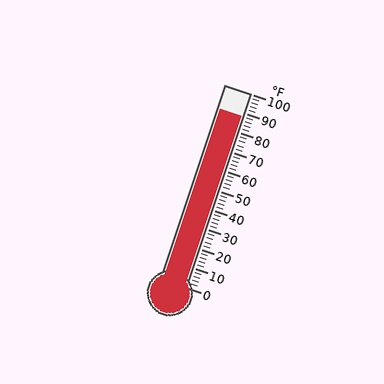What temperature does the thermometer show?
The thermometer shows approximately 88°F.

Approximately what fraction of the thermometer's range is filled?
The thermometer is filled to approximately 90% of its range.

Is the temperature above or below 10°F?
The temperature is above 10°F.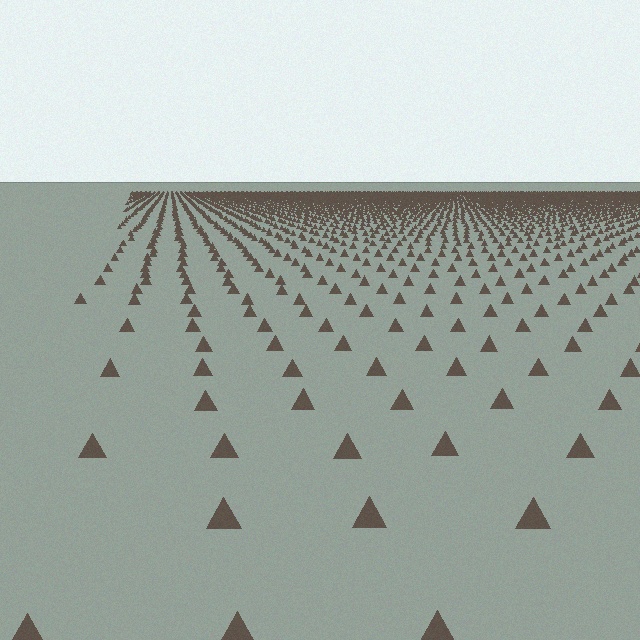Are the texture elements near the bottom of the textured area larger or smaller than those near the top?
Larger. Near the bottom, elements are closer to the viewer and appear at a bigger on-screen size.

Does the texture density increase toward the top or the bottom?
Density increases toward the top.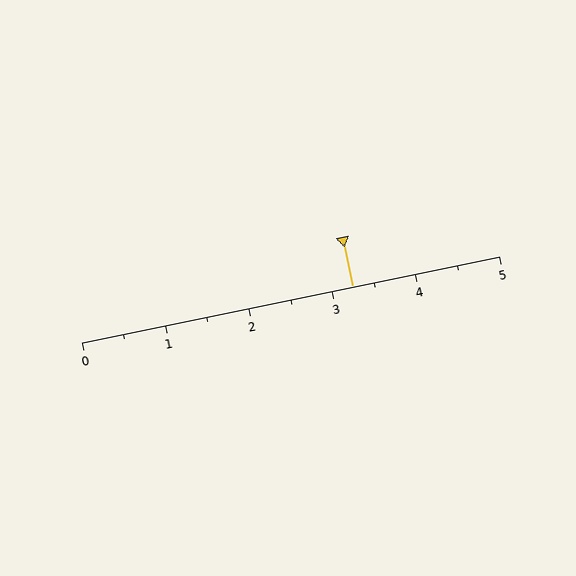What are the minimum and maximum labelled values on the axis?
The axis runs from 0 to 5.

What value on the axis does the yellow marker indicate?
The marker indicates approximately 3.2.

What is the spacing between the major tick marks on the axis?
The major ticks are spaced 1 apart.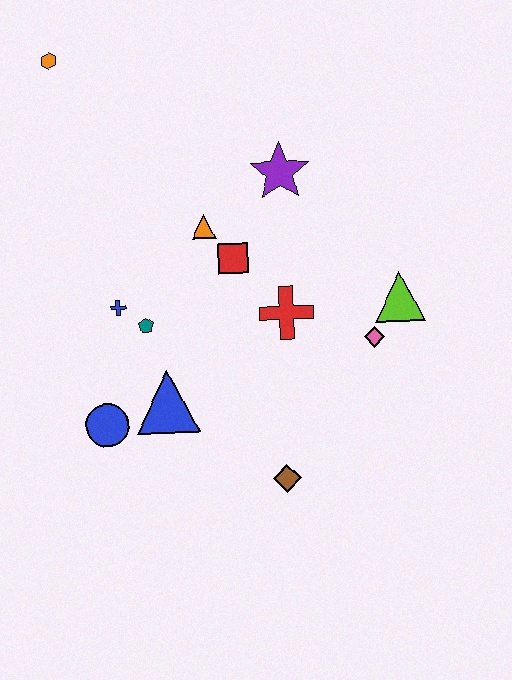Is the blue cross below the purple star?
Yes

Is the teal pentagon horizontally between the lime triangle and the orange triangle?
No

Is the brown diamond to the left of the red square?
No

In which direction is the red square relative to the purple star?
The red square is below the purple star.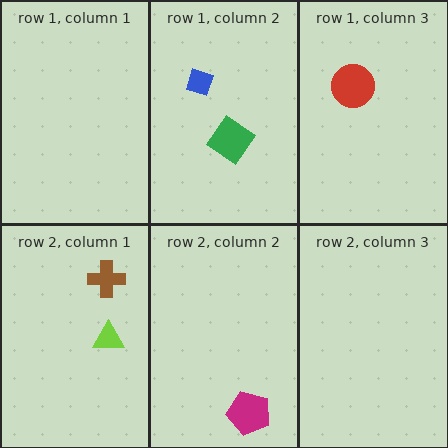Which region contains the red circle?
The row 1, column 3 region.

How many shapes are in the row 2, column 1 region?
2.